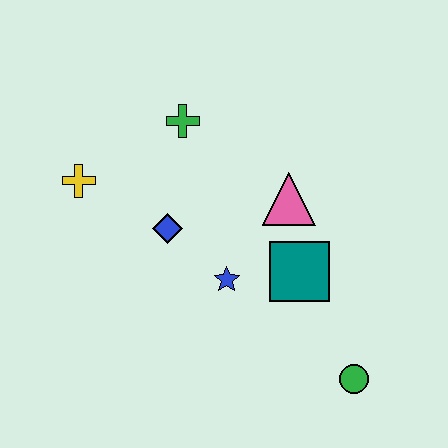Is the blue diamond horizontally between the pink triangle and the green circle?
No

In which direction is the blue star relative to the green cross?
The blue star is below the green cross.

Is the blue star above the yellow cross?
No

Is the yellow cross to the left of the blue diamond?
Yes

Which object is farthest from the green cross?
The green circle is farthest from the green cross.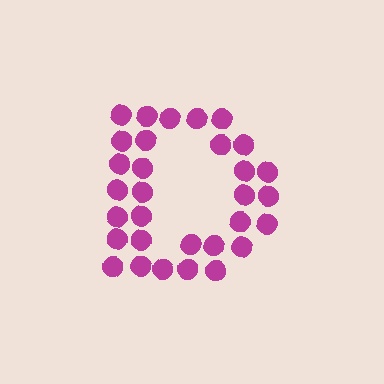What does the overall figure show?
The overall figure shows the letter D.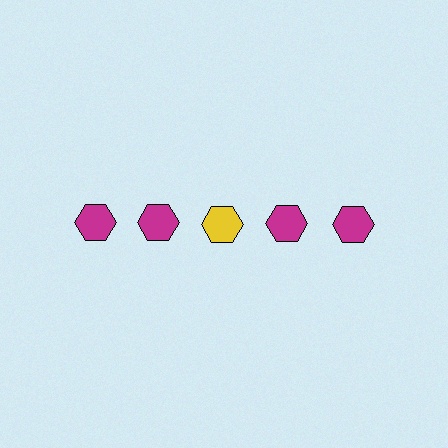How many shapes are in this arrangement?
There are 5 shapes arranged in a grid pattern.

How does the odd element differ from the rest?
It has a different color: yellow instead of magenta.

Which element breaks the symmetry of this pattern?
The yellow hexagon in the top row, center column breaks the symmetry. All other shapes are magenta hexagons.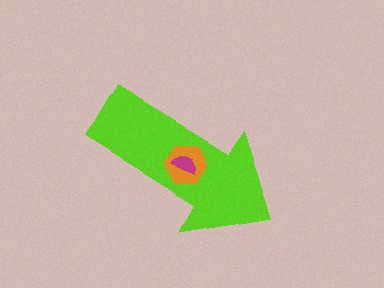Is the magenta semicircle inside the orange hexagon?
Yes.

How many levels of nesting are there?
3.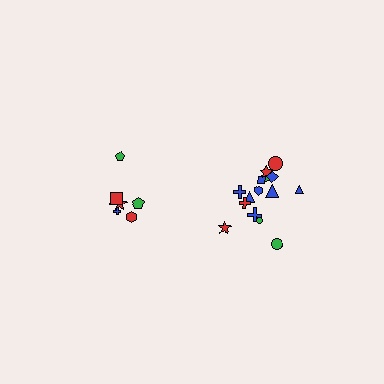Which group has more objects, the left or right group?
The right group.